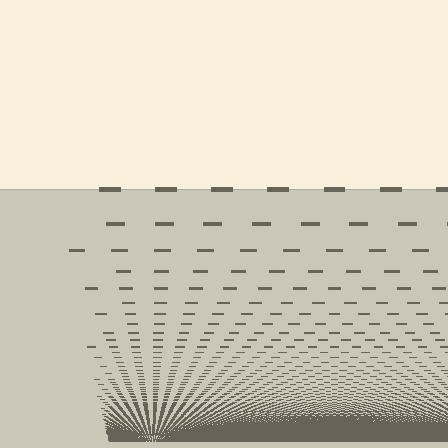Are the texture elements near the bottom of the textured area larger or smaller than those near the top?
Smaller. The gradient is inverted — elements near the bottom are smaller and denser.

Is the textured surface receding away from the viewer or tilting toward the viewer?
The surface appears to tilt toward the viewer. Texture elements get larger and sparser toward the top.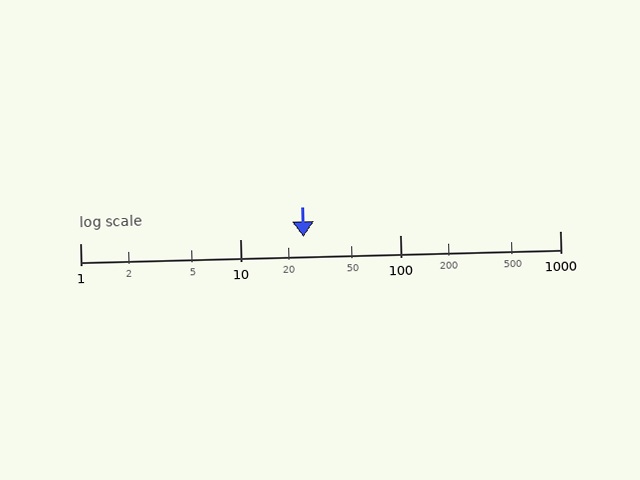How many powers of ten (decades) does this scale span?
The scale spans 3 decades, from 1 to 1000.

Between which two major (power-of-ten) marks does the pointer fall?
The pointer is between 10 and 100.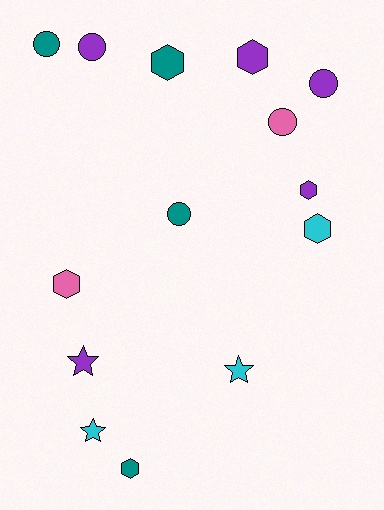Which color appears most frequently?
Purple, with 5 objects.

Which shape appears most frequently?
Hexagon, with 6 objects.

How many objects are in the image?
There are 14 objects.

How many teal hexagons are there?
There are 2 teal hexagons.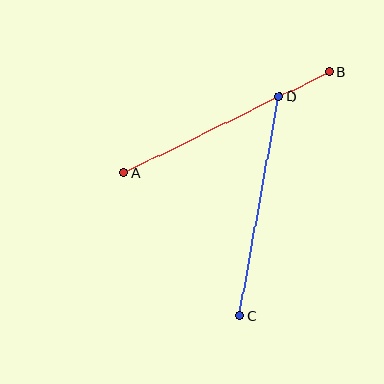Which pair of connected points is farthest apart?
Points A and B are farthest apart.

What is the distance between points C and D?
The distance is approximately 223 pixels.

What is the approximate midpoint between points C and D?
The midpoint is at approximately (260, 206) pixels.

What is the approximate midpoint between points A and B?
The midpoint is at approximately (226, 122) pixels.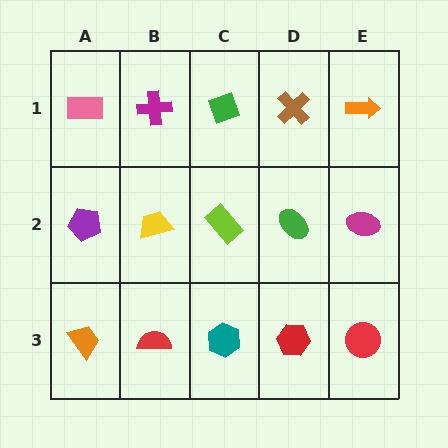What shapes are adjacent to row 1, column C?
A lime rectangle (row 2, column C), a magenta cross (row 1, column B), a brown cross (row 1, column D).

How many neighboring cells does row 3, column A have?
2.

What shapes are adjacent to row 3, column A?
A purple pentagon (row 2, column A), a red semicircle (row 3, column B).